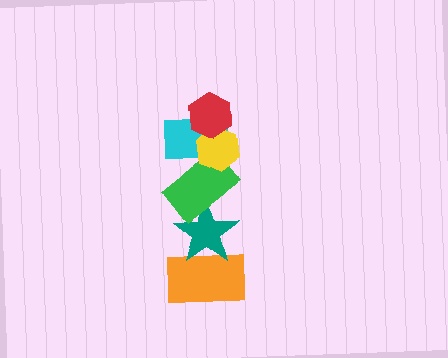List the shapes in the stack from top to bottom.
From top to bottom: the red hexagon, the yellow hexagon, the cyan rectangle, the green rectangle, the teal star, the orange rectangle.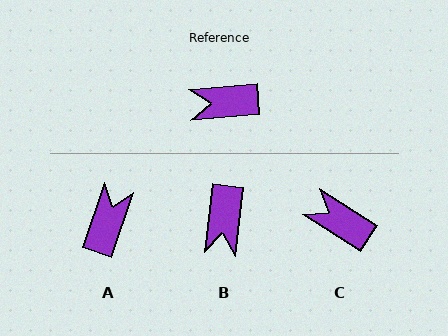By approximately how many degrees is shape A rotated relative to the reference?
Approximately 114 degrees clockwise.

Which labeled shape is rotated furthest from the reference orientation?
A, about 114 degrees away.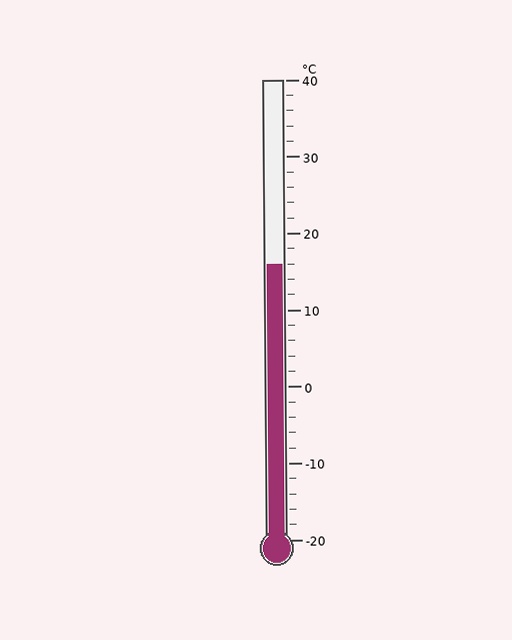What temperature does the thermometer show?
The thermometer shows approximately 16°C.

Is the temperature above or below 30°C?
The temperature is below 30°C.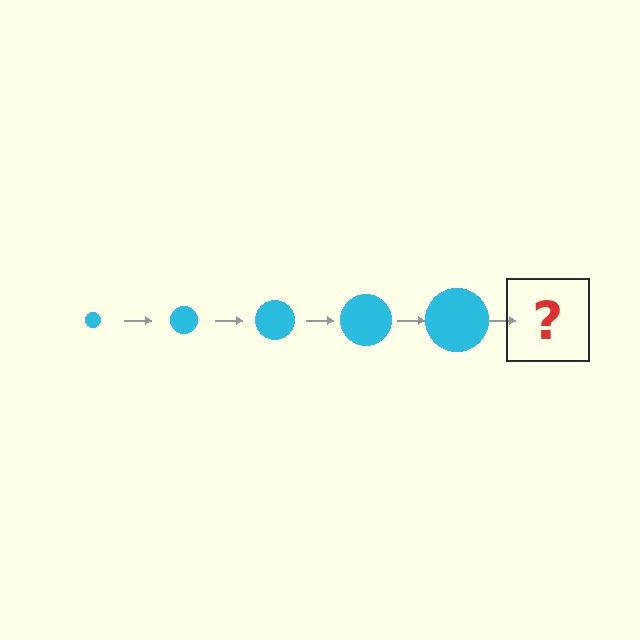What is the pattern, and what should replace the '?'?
The pattern is that the circle gets progressively larger each step. The '?' should be a cyan circle, larger than the previous one.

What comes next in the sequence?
The next element should be a cyan circle, larger than the previous one.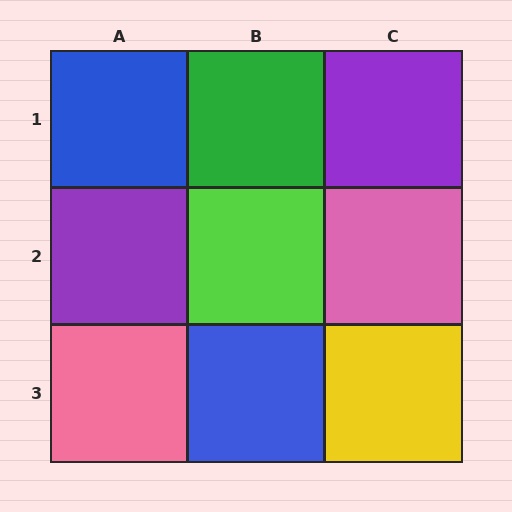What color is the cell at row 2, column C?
Pink.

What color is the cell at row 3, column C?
Yellow.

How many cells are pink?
2 cells are pink.